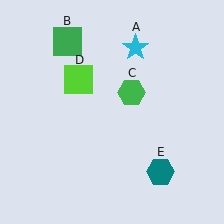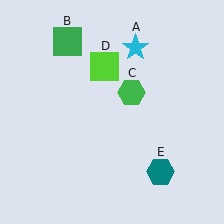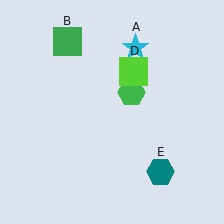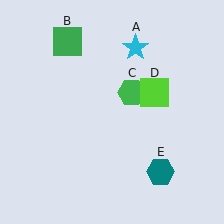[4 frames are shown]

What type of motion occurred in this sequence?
The lime square (object D) rotated clockwise around the center of the scene.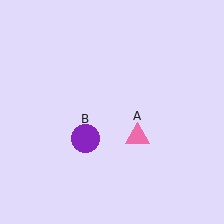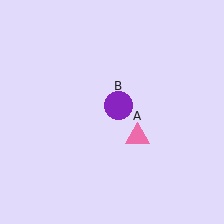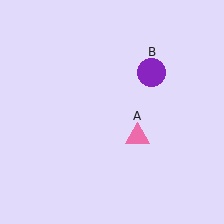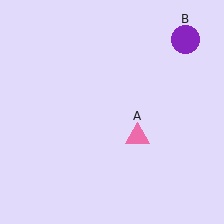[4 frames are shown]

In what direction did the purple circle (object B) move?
The purple circle (object B) moved up and to the right.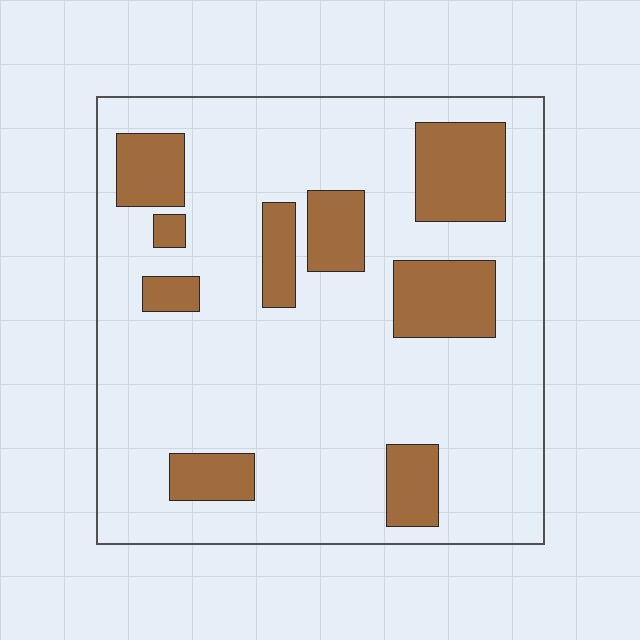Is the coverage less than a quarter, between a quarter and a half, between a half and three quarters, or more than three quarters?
Less than a quarter.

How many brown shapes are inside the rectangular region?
9.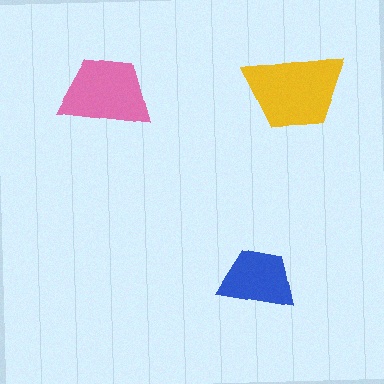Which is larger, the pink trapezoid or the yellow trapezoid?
The yellow one.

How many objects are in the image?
There are 3 objects in the image.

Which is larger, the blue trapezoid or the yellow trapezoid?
The yellow one.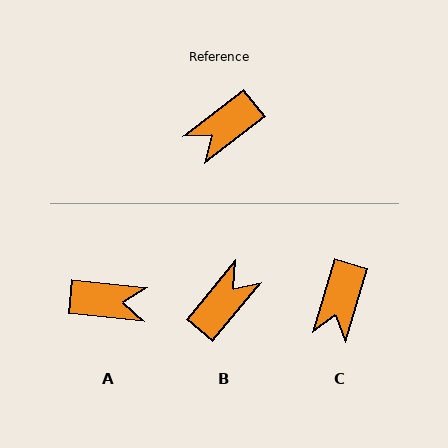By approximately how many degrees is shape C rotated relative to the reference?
Approximately 36 degrees counter-clockwise.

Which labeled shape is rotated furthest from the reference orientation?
B, about 167 degrees away.